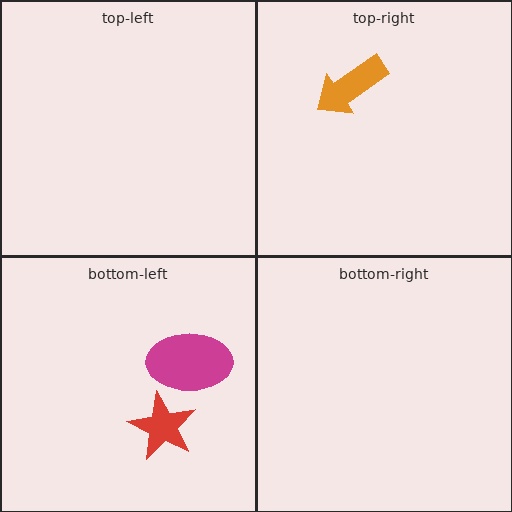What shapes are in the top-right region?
The orange arrow.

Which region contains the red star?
The bottom-left region.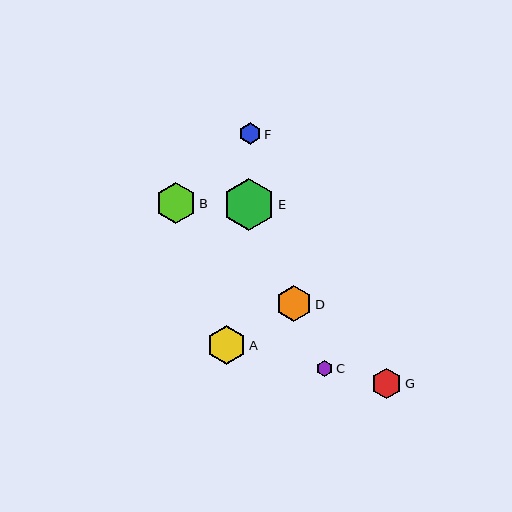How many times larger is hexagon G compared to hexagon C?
Hexagon G is approximately 1.9 times the size of hexagon C.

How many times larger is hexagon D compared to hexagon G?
Hexagon D is approximately 1.2 times the size of hexagon G.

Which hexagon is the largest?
Hexagon E is the largest with a size of approximately 52 pixels.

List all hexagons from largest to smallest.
From largest to smallest: E, B, A, D, G, F, C.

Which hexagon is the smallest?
Hexagon C is the smallest with a size of approximately 16 pixels.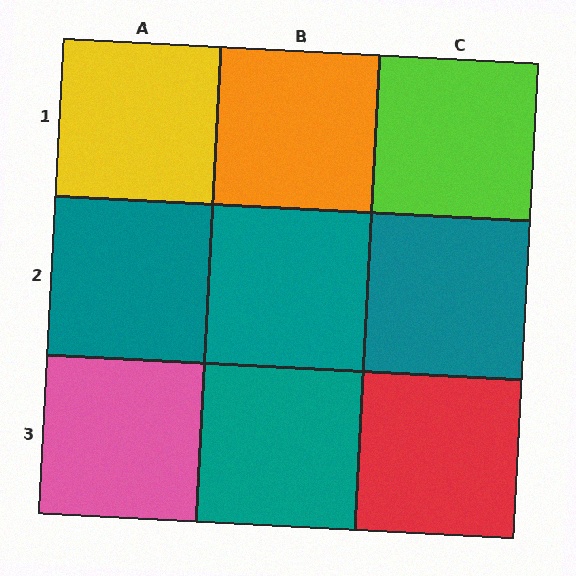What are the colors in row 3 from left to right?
Pink, teal, red.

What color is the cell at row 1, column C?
Lime.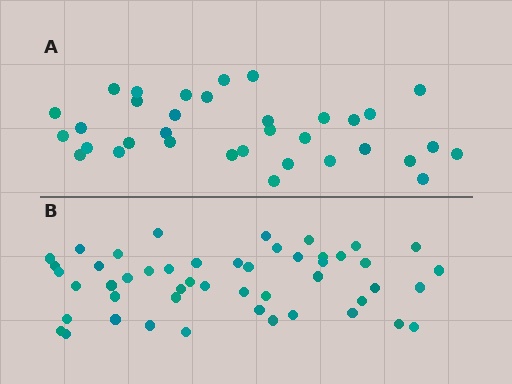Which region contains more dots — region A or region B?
Region B (the bottom region) has more dots.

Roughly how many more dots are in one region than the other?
Region B has approximately 15 more dots than region A.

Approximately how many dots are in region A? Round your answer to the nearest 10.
About 30 dots. (The exact count is 34, which rounds to 30.)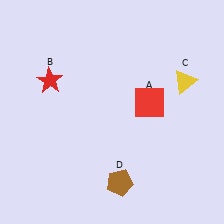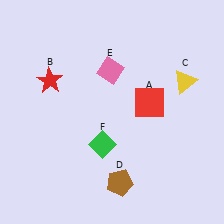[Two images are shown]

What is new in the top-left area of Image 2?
A pink diamond (E) was added in the top-left area of Image 2.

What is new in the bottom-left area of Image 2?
A green diamond (F) was added in the bottom-left area of Image 2.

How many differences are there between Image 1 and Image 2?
There are 2 differences between the two images.